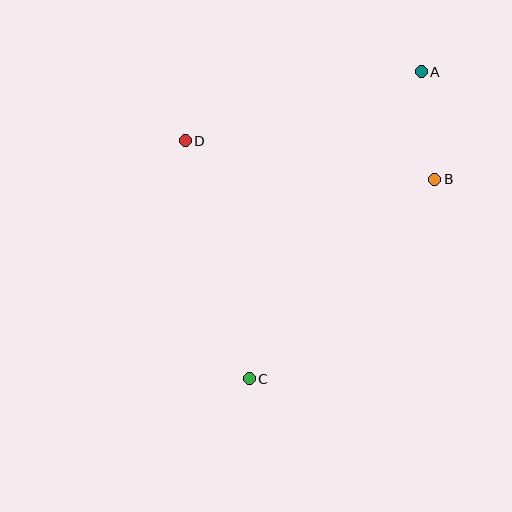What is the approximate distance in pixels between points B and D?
The distance between B and D is approximately 252 pixels.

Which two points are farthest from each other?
Points A and C are farthest from each other.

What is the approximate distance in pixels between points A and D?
The distance between A and D is approximately 246 pixels.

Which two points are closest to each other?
Points A and B are closest to each other.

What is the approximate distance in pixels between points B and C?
The distance between B and C is approximately 272 pixels.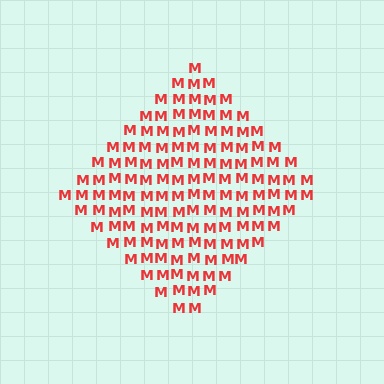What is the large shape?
The large shape is a diamond.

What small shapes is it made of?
It is made of small letter M's.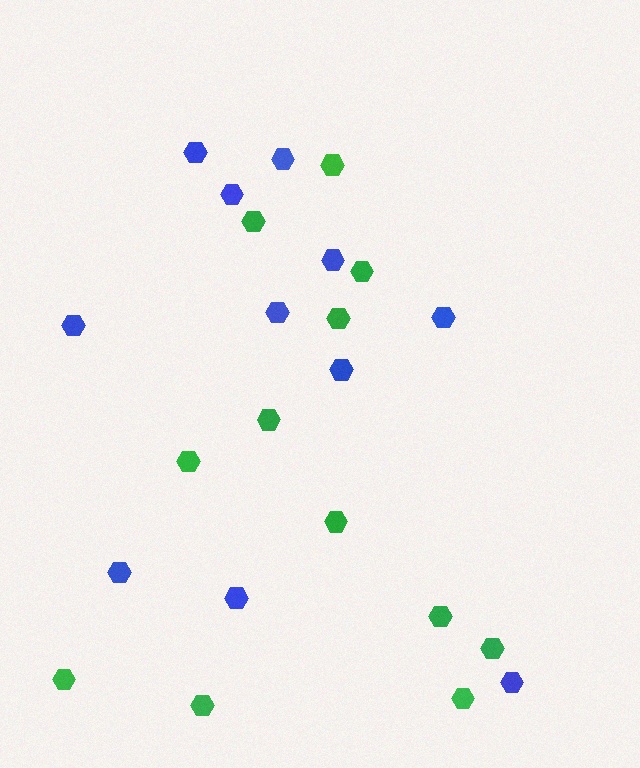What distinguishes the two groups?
There are 2 groups: one group of blue hexagons (11) and one group of green hexagons (12).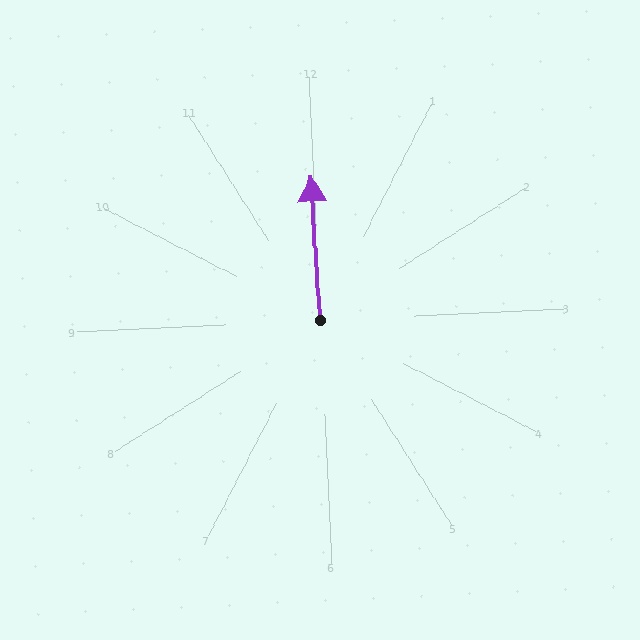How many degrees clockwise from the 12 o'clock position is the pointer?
Approximately 359 degrees.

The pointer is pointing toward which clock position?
Roughly 12 o'clock.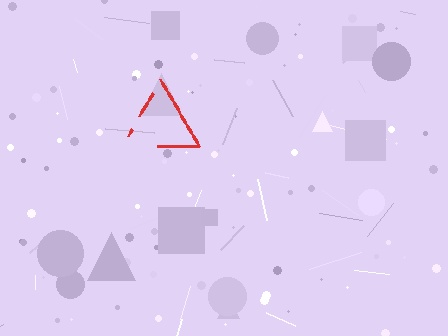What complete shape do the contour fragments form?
The contour fragments form a triangle.